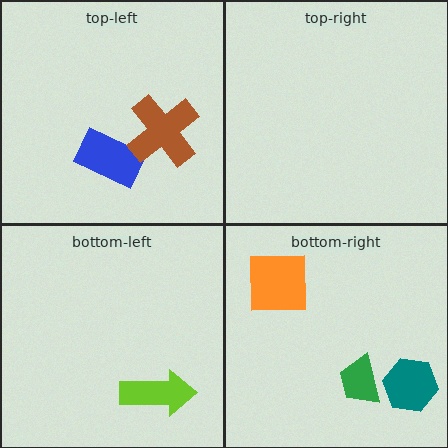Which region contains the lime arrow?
The bottom-left region.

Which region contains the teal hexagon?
The bottom-right region.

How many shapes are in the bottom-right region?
3.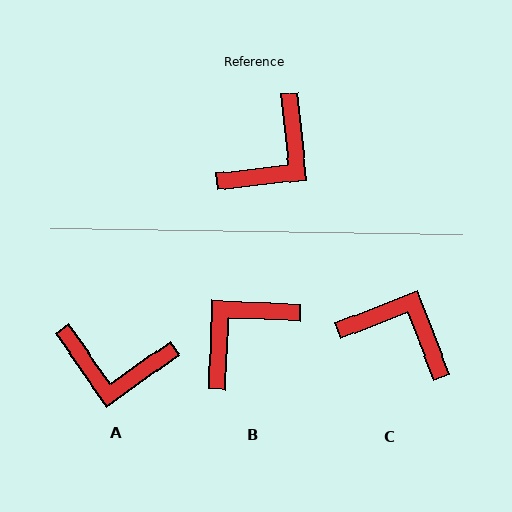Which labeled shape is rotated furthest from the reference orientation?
B, about 172 degrees away.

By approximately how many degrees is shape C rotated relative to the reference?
Approximately 105 degrees counter-clockwise.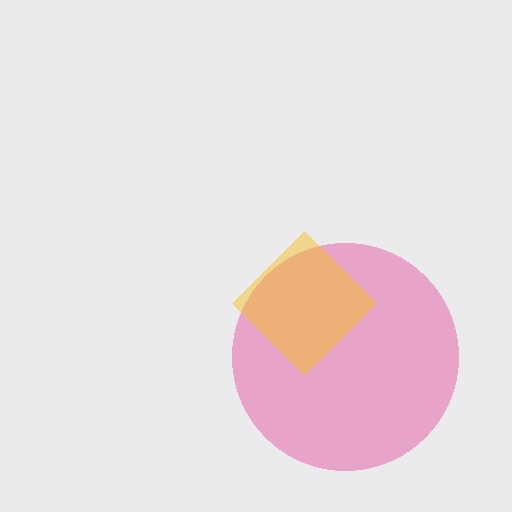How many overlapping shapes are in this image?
There are 2 overlapping shapes in the image.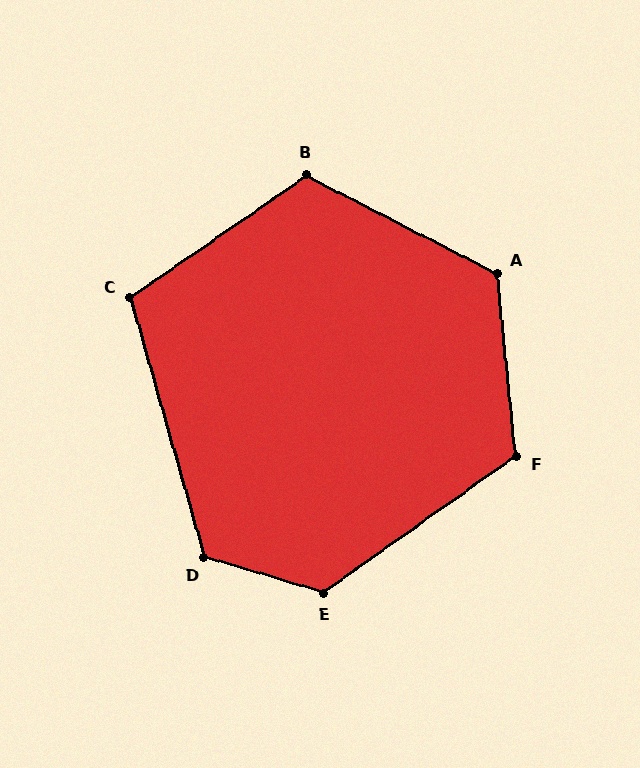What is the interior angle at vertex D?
Approximately 122 degrees (obtuse).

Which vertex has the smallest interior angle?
C, at approximately 109 degrees.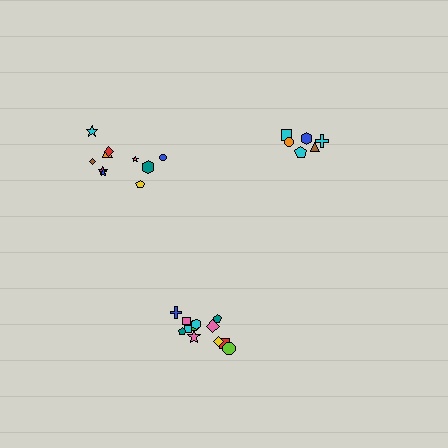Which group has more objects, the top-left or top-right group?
The top-left group.